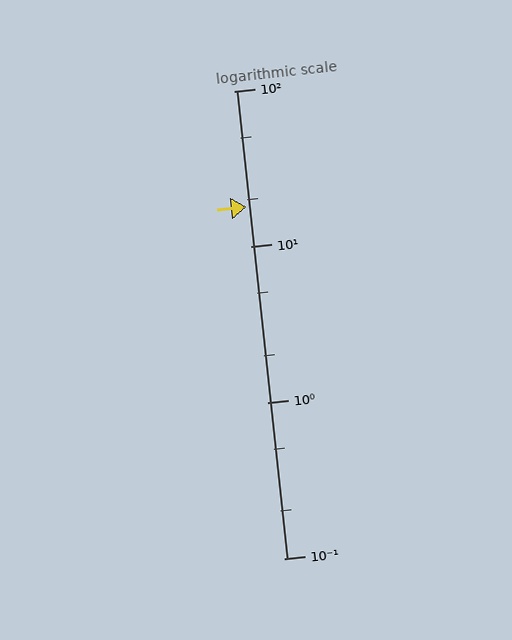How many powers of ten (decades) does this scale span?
The scale spans 3 decades, from 0.1 to 100.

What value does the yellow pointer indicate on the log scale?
The pointer indicates approximately 18.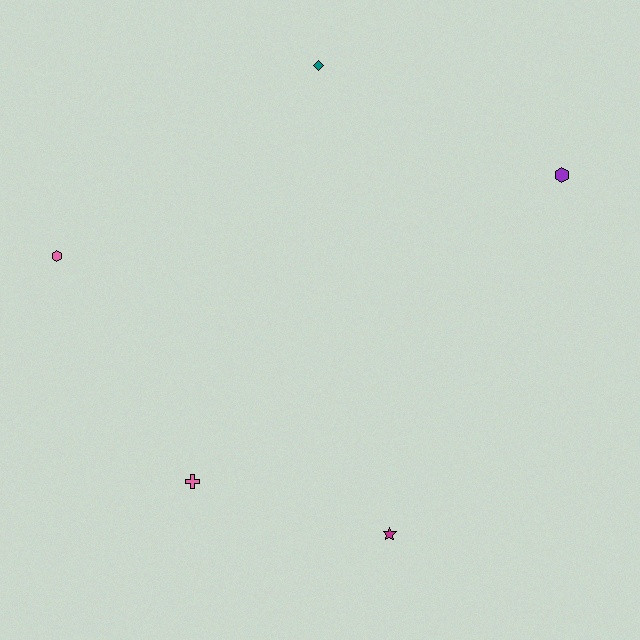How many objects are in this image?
There are 5 objects.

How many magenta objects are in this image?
There is 1 magenta object.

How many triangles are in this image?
There are no triangles.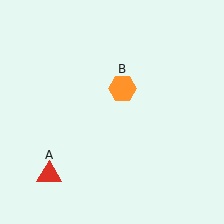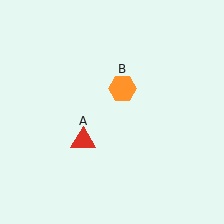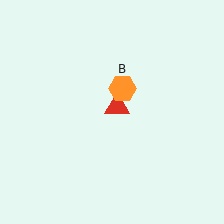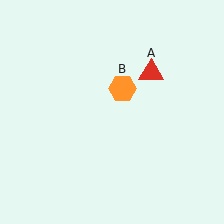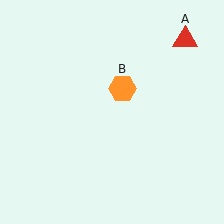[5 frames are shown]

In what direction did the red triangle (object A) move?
The red triangle (object A) moved up and to the right.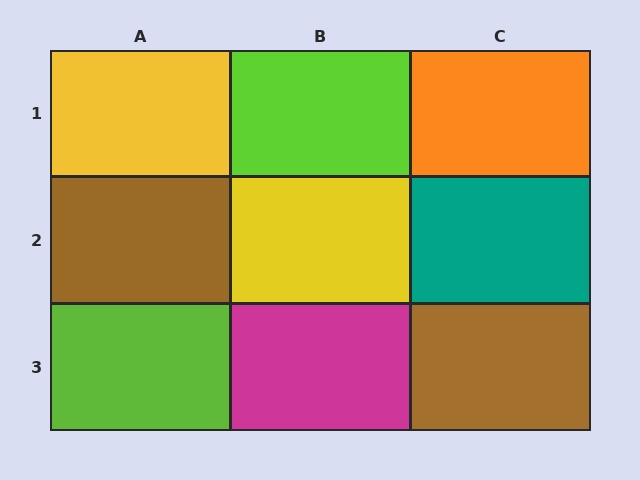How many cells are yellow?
2 cells are yellow.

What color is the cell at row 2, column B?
Yellow.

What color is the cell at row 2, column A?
Brown.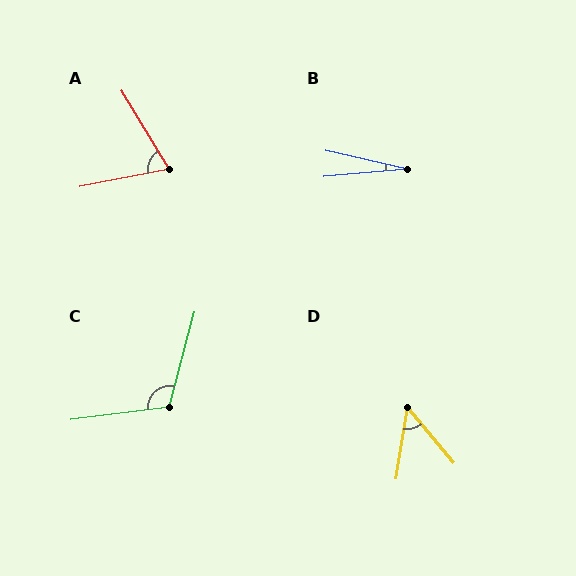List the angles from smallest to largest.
B (17°), D (49°), A (70°), C (112°).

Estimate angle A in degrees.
Approximately 70 degrees.